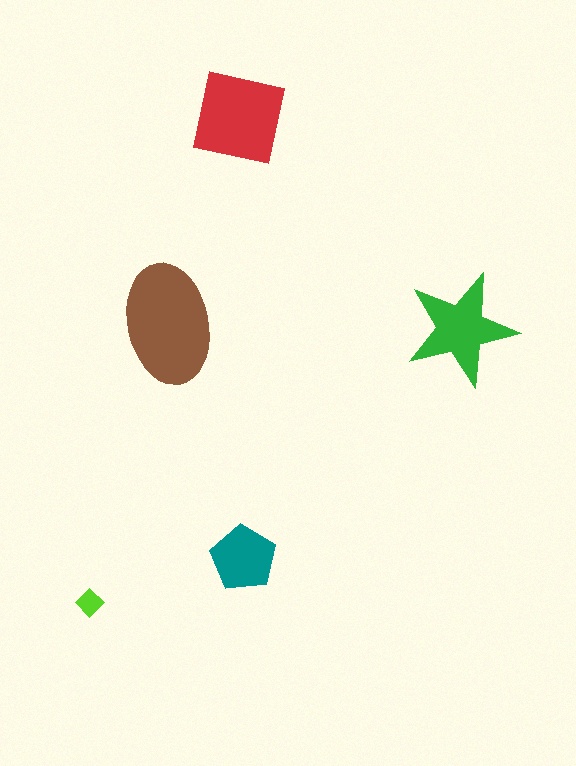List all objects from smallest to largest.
The lime diamond, the teal pentagon, the green star, the red square, the brown ellipse.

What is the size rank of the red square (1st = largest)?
2nd.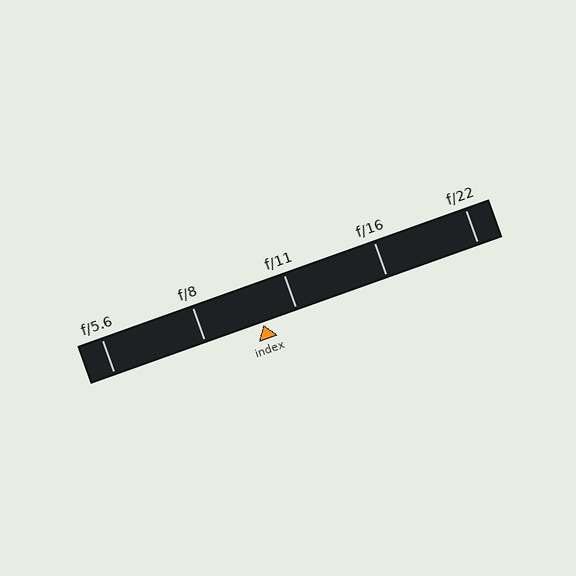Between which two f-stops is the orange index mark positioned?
The index mark is between f/8 and f/11.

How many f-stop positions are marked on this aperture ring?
There are 5 f-stop positions marked.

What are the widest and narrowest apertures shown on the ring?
The widest aperture shown is f/5.6 and the narrowest is f/22.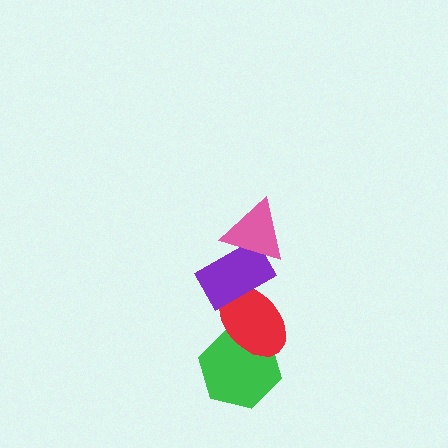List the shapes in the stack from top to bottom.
From top to bottom: the pink triangle, the purple rectangle, the red ellipse, the green hexagon.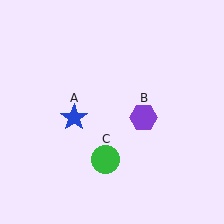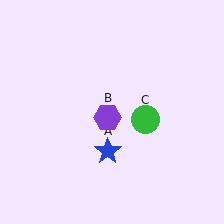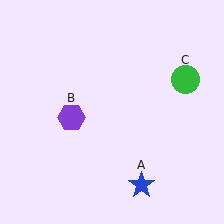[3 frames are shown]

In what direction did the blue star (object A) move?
The blue star (object A) moved down and to the right.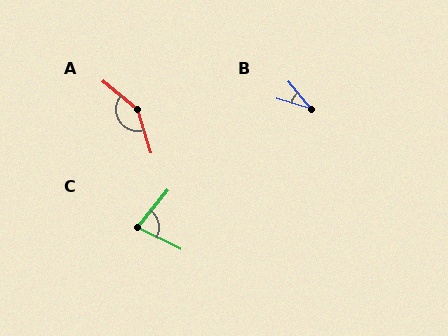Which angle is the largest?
A, at approximately 147 degrees.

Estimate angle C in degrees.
Approximately 78 degrees.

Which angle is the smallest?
B, at approximately 35 degrees.